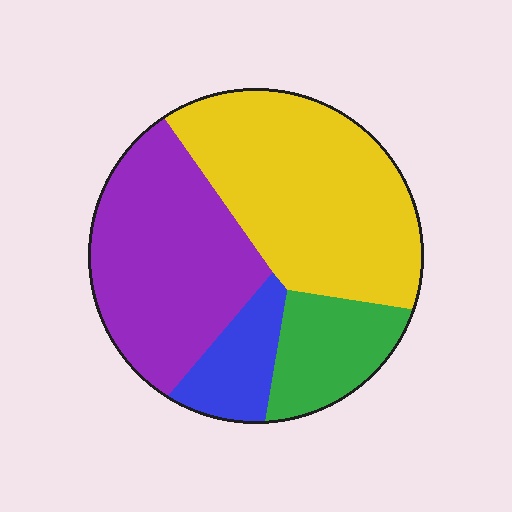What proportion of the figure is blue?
Blue takes up about one tenth (1/10) of the figure.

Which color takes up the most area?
Yellow, at roughly 40%.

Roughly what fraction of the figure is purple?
Purple covers roughly 35% of the figure.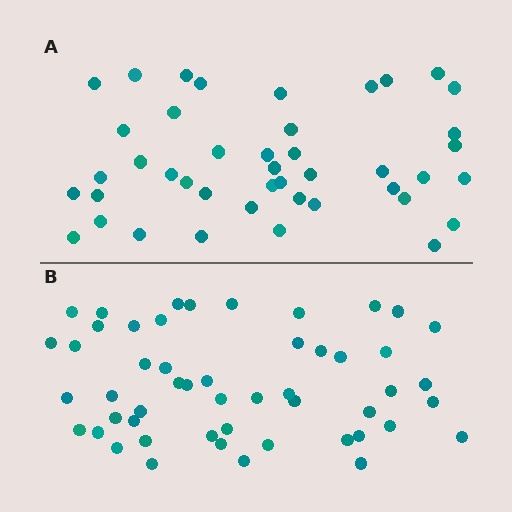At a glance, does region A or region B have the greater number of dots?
Region B (the bottom region) has more dots.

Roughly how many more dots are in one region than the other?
Region B has roughly 8 or so more dots than region A.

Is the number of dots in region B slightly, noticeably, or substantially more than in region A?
Region B has only slightly more — the two regions are fairly close. The ratio is roughly 1.2 to 1.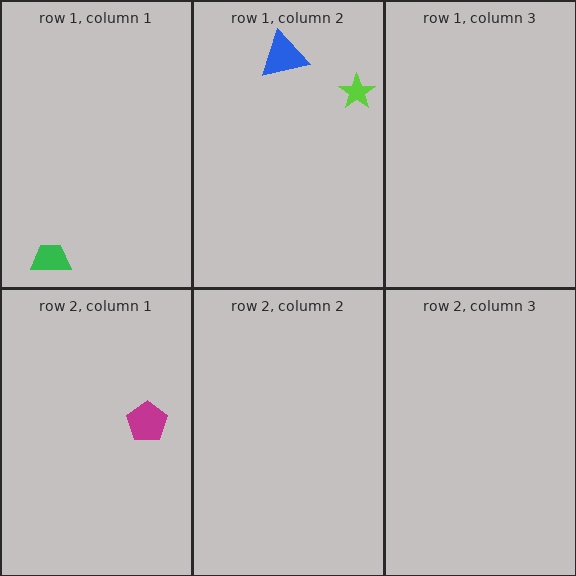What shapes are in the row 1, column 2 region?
The lime star, the blue triangle.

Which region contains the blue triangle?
The row 1, column 2 region.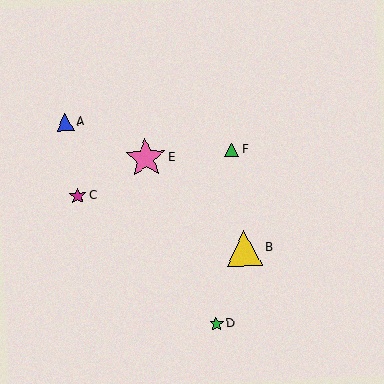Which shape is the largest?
The pink star (labeled E) is the largest.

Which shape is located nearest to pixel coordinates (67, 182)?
The magenta star (labeled C) at (78, 196) is nearest to that location.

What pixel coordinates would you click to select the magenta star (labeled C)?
Click at (78, 196) to select the magenta star C.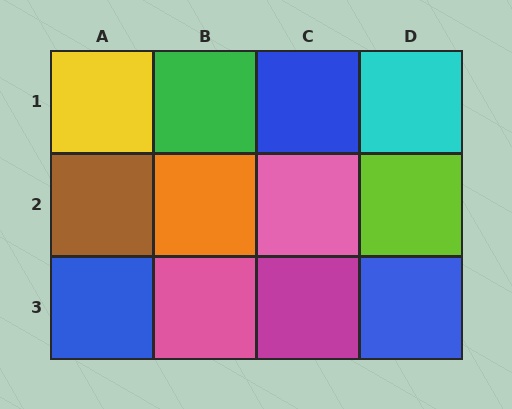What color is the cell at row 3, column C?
Magenta.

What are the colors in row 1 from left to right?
Yellow, green, blue, cyan.